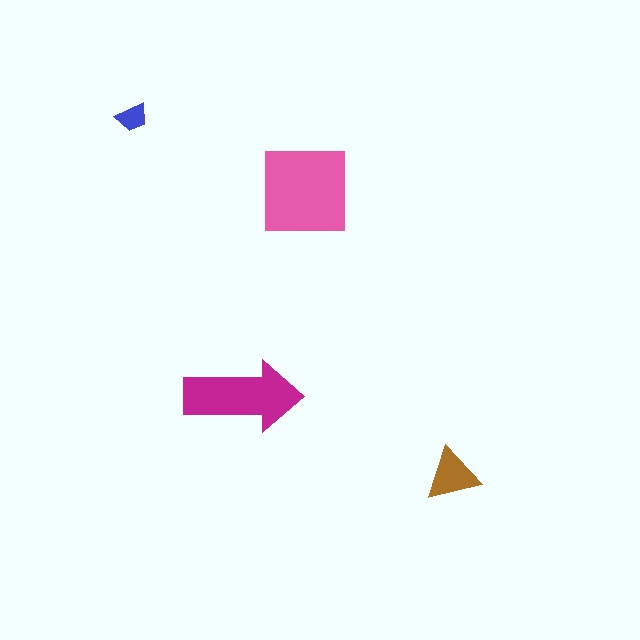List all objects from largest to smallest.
The pink square, the magenta arrow, the brown triangle, the blue trapezoid.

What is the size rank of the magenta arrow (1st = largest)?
2nd.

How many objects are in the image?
There are 4 objects in the image.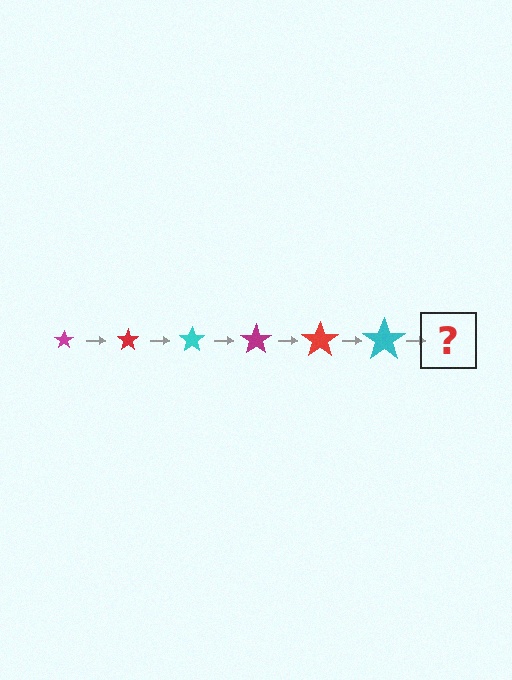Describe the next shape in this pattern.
It should be a magenta star, larger than the previous one.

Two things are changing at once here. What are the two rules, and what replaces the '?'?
The two rules are that the star grows larger each step and the color cycles through magenta, red, and cyan. The '?' should be a magenta star, larger than the previous one.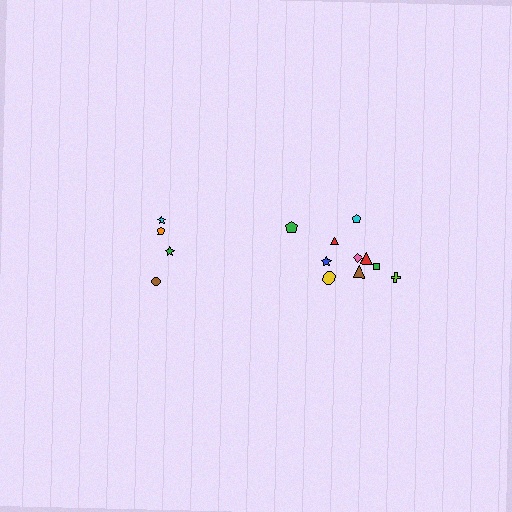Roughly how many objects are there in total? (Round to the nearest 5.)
Roughly 15 objects in total.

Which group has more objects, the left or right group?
The right group.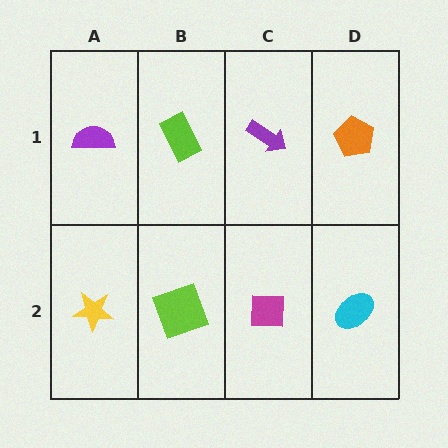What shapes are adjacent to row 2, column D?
An orange pentagon (row 1, column D), a magenta square (row 2, column C).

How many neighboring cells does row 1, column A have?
2.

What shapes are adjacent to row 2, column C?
A purple arrow (row 1, column C), a lime square (row 2, column B), a cyan ellipse (row 2, column D).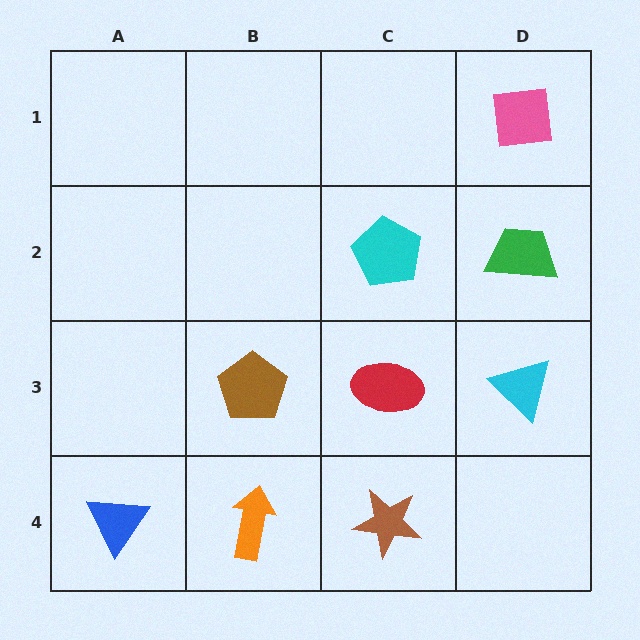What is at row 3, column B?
A brown pentagon.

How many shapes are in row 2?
2 shapes.